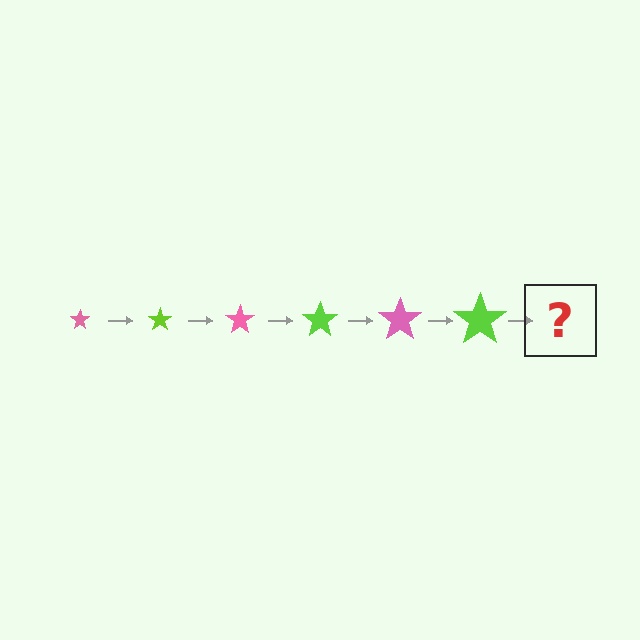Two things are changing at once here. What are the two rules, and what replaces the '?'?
The two rules are that the star grows larger each step and the color cycles through pink and lime. The '?' should be a pink star, larger than the previous one.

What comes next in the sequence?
The next element should be a pink star, larger than the previous one.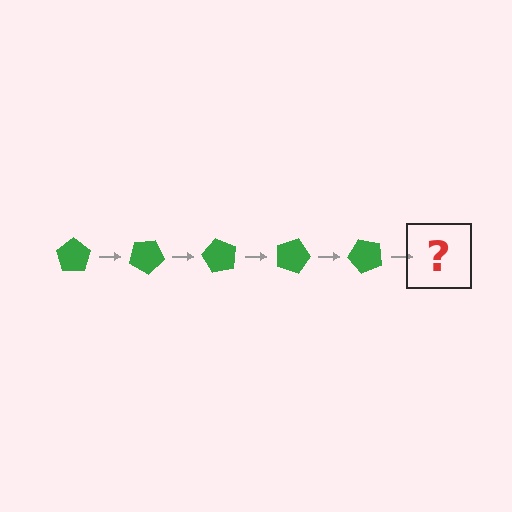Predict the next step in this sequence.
The next step is a green pentagon rotated 150 degrees.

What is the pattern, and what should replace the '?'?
The pattern is that the pentagon rotates 30 degrees each step. The '?' should be a green pentagon rotated 150 degrees.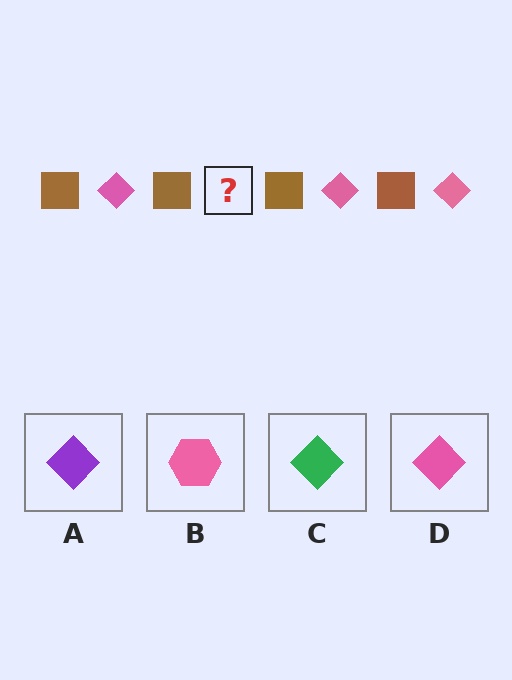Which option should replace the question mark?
Option D.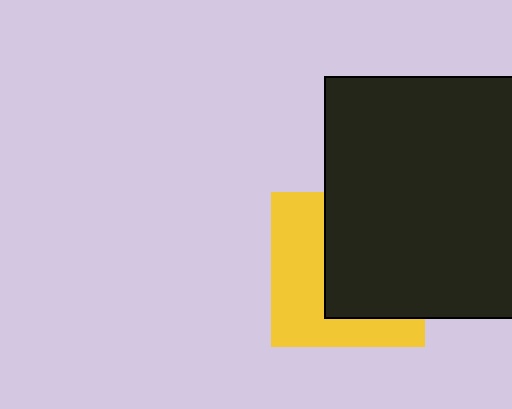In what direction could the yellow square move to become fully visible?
The yellow square could move left. That would shift it out from behind the black square entirely.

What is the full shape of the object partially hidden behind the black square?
The partially hidden object is a yellow square.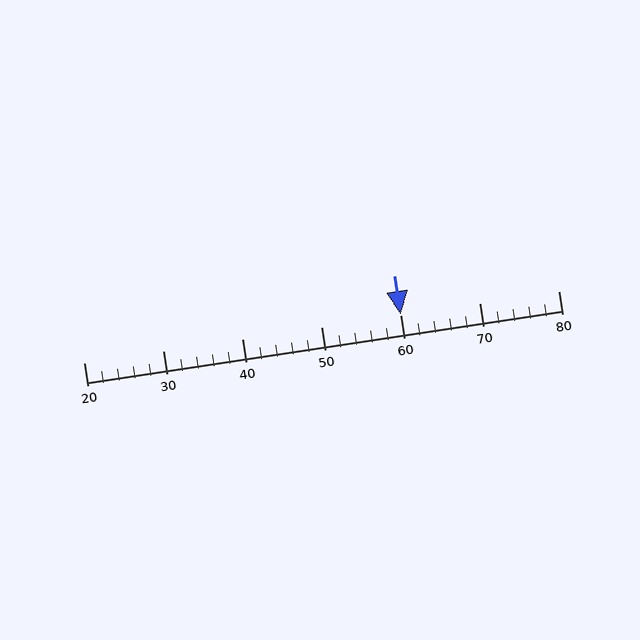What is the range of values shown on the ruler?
The ruler shows values from 20 to 80.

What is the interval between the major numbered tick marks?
The major tick marks are spaced 10 units apart.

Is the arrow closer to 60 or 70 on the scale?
The arrow is closer to 60.